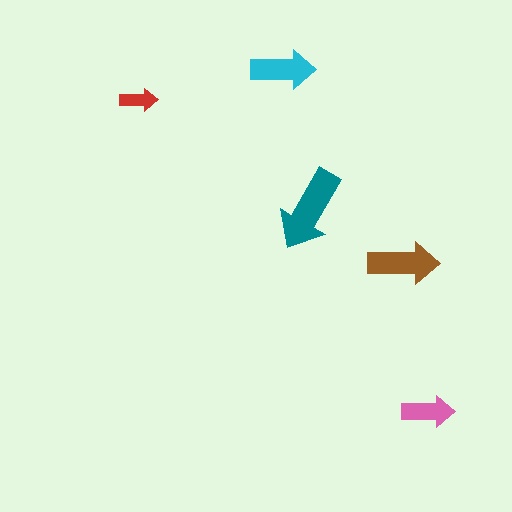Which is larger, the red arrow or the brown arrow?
The brown one.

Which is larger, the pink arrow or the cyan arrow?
The cyan one.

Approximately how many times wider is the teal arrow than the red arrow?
About 2 times wider.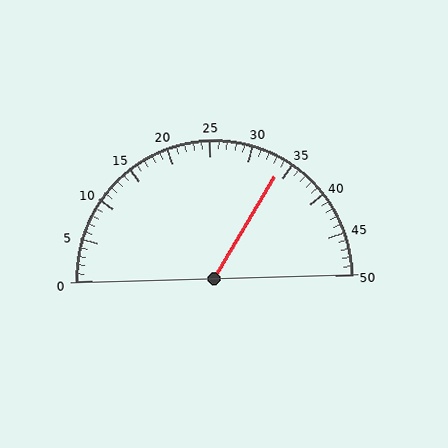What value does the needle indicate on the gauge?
The needle indicates approximately 34.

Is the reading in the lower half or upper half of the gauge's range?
The reading is in the upper half of the range (0 to 50).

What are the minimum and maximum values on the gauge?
The gauge ranges from 0 to 50.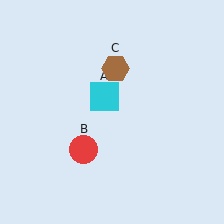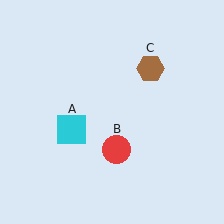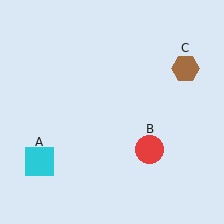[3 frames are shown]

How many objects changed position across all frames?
3 objects changed position: cyan square (object A), red circle (object B), brown hexagon (object C).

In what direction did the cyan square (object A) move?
The cyan square (object A) moved down and to the left.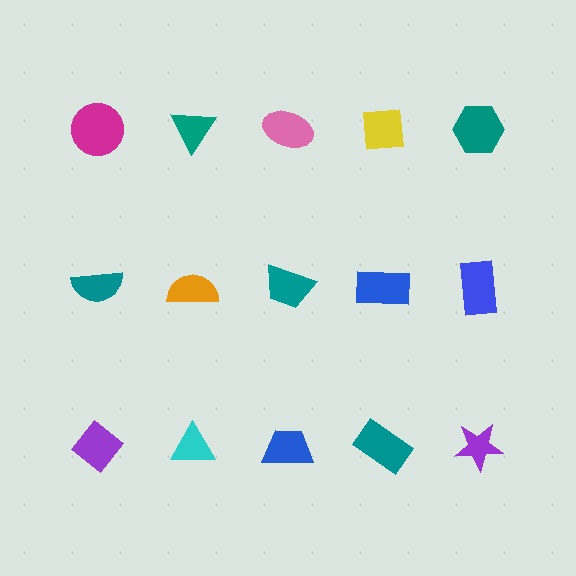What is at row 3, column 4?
A teal rectangle.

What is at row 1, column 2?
A teal triangle.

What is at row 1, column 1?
A magenta circle.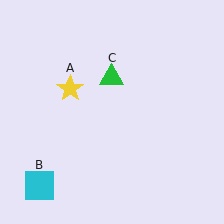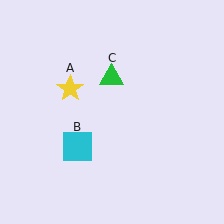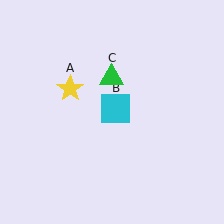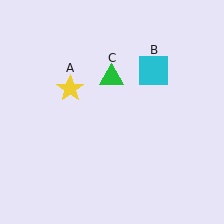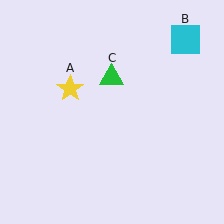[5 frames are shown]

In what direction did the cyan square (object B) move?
The cyan square (object B) moved up and to the right.